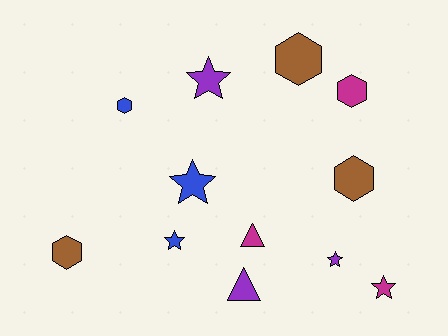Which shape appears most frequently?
Star, with 5 objects.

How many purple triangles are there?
There is 1 purple triangle.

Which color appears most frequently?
Brown, with 3 objects.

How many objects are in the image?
There are 12 objects.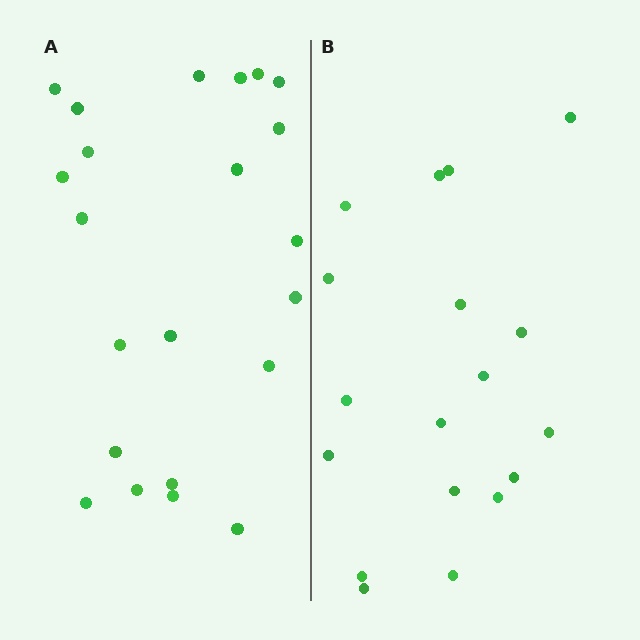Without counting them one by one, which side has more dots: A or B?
Region A (the left region) has more dots.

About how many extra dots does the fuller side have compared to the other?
Region A has about 4 more dots than region B.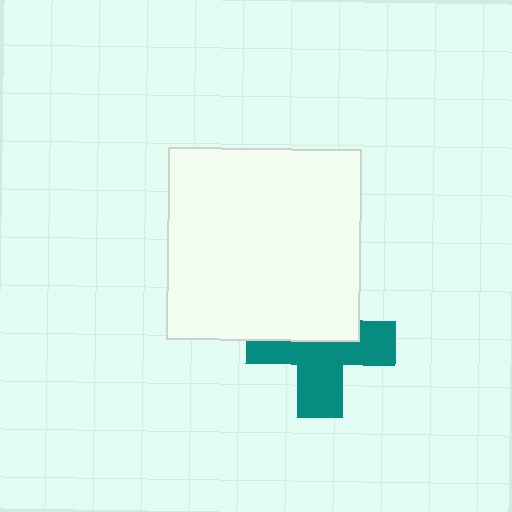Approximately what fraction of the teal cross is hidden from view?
Roughly 43% of the teal cross is hidden behind the white square.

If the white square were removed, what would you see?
You would see the complete teal cross.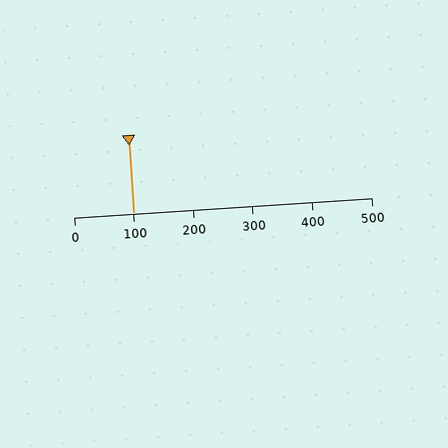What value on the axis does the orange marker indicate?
The marker indicates approximately 100.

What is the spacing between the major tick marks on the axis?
The major ticks are spaced 100 apart.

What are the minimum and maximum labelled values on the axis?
The axis runs from 0 to 500.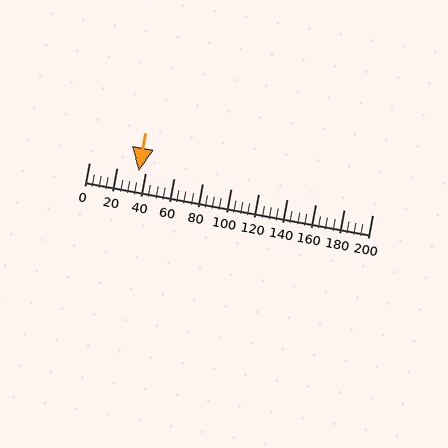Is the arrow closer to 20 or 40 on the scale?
The arrow is closer to 40.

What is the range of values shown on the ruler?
The ruler shows values from 0 to 200.